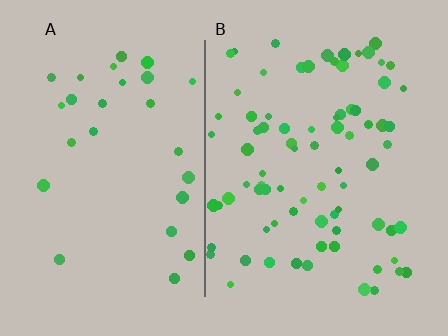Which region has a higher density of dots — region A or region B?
B (the right).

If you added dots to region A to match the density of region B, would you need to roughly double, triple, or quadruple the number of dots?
Approximately triple.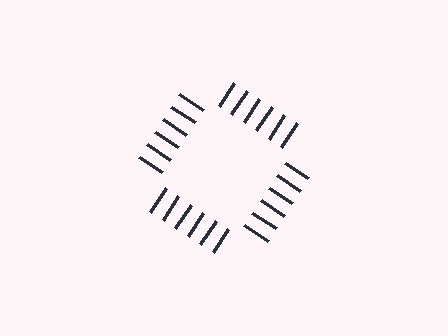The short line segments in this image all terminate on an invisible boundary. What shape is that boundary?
An illusory square — the line segments terminate on its edges but no continuous stroke is drawn.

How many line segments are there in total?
24 — 6 along each of the 4 edges.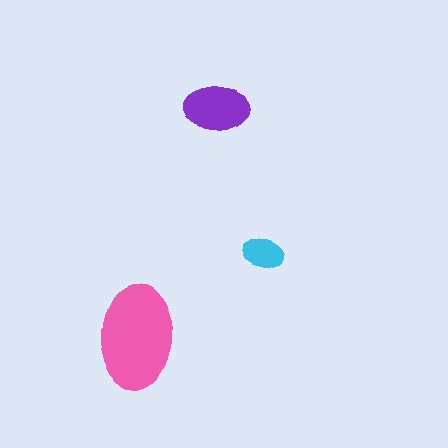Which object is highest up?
The purple ellipse is topmost.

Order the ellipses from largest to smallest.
the pink one, the purple one, the cyan one.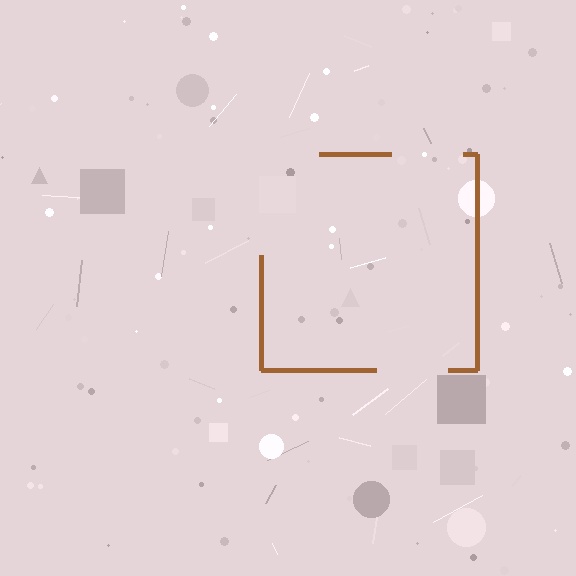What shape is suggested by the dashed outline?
The dashed outline suggests a square.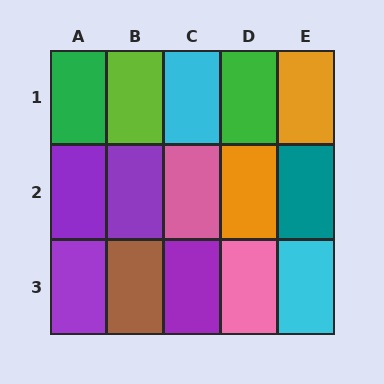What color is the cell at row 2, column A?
Purple.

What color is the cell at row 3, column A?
Purple.